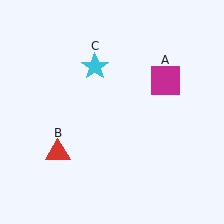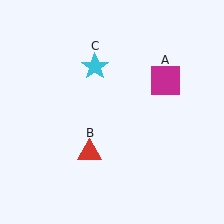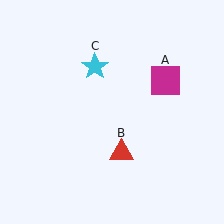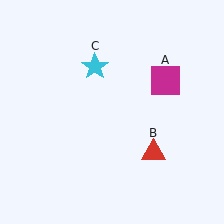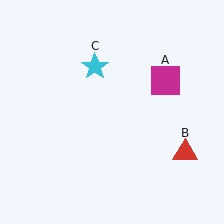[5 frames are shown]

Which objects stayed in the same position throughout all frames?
Magenta square (object A) and cyan star (object C) remained stationary.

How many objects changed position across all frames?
1 object changed position: red triangle (object B).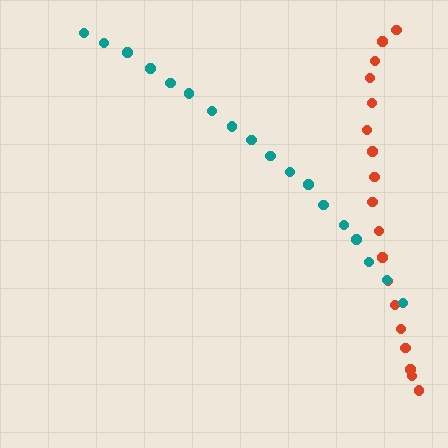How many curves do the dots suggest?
There are 2 distinct paths.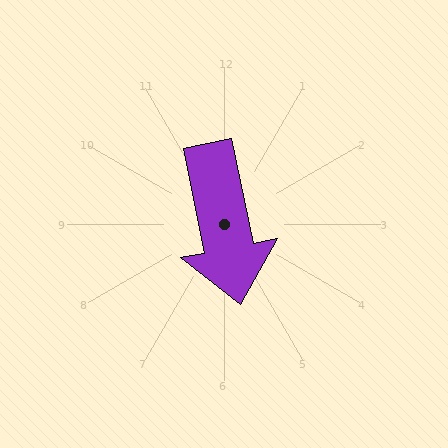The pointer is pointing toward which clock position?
Roughly 6 o'clock.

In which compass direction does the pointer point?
South.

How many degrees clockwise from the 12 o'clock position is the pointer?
Approximately 168 degrees.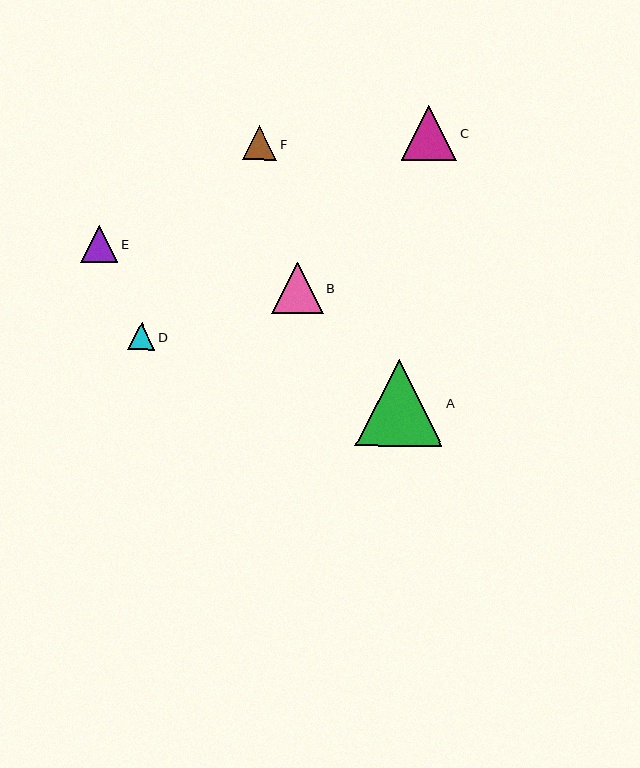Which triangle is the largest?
Triangle A is the largest with a size of approximately 87 pixels.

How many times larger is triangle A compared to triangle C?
Triangle A is approximately 1.6 times the size of triangle C.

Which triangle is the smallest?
Triangle D is the smallest with a size of approximately 27 pixels.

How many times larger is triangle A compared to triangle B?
Triangle A is approximately 1.7 times the size of triangle B.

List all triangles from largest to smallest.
From largest to smallest: A, C, B, E, F, D.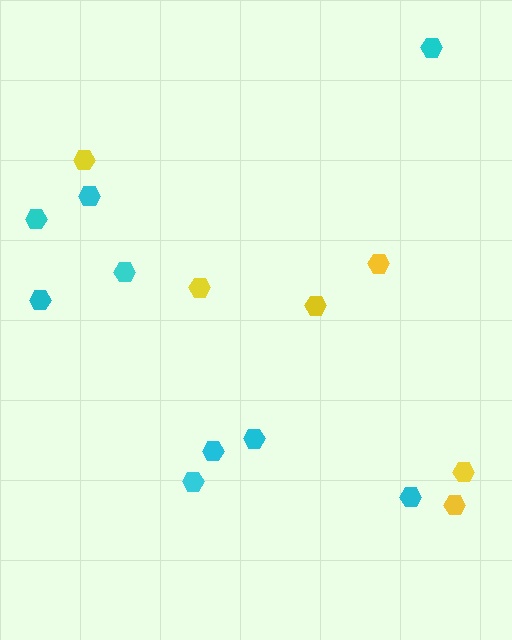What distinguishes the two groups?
There are 2 groups: one group of cyan hexagons (9) and one group of yellow hexagons (6).